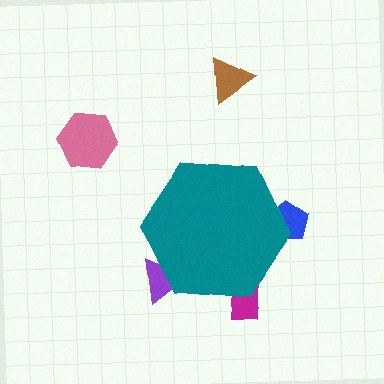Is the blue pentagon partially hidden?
Yes, the blue pentagon is partially hidden behind the teal hexagon.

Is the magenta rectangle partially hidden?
Yes, the magenta rectangle is partially hidden behind the teal hexagon.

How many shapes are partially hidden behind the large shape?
3 shapes are partially hidden.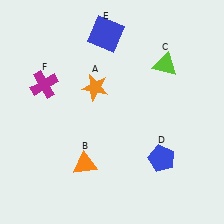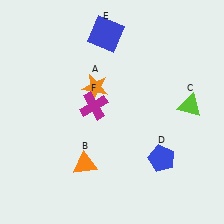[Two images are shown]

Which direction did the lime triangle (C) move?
The lime triangle (C) moved down.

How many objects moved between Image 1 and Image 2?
2 objects moved between the two images.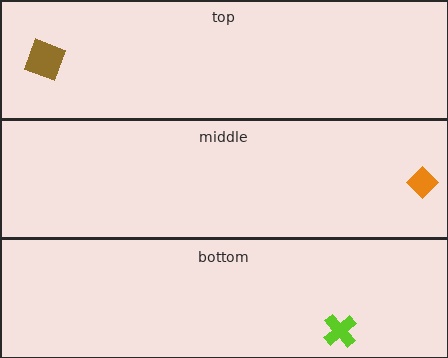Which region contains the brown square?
The top region.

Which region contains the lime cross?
The bottom region.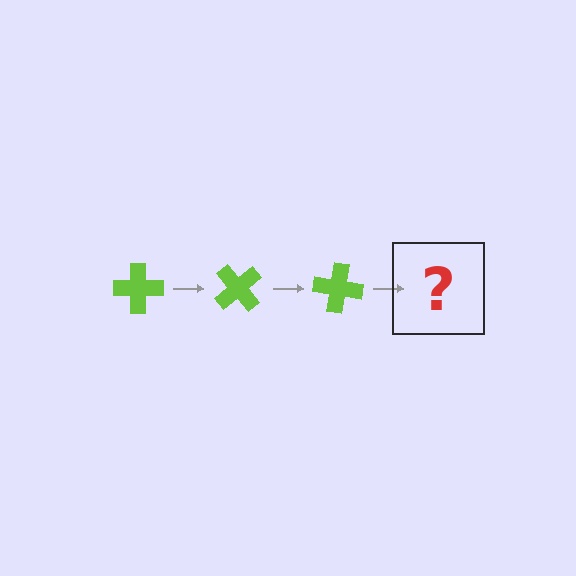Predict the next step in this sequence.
The next step is a lime cross rotated 150 degrees.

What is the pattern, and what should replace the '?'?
The pattern is that the cross rotates 50 degrees each step. The '?' should be a lime cross rotated 150 degrees.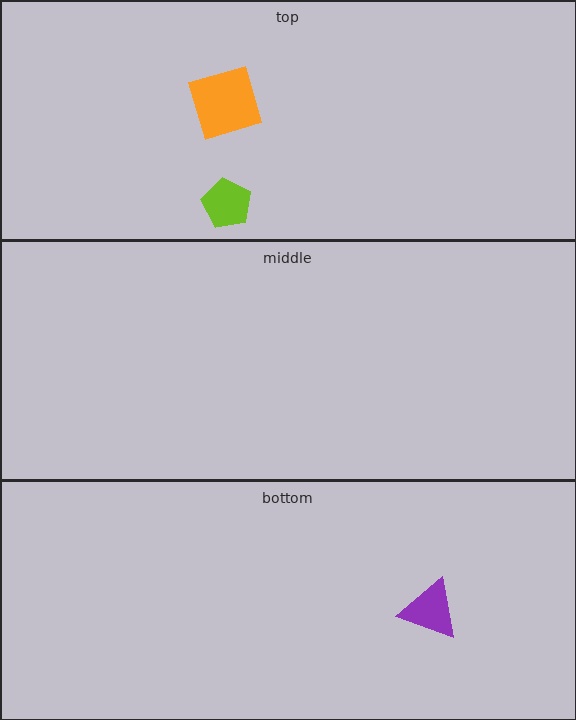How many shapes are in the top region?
2.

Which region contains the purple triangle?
The bottom region.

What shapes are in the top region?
The orange diamond, the lime pentagon.